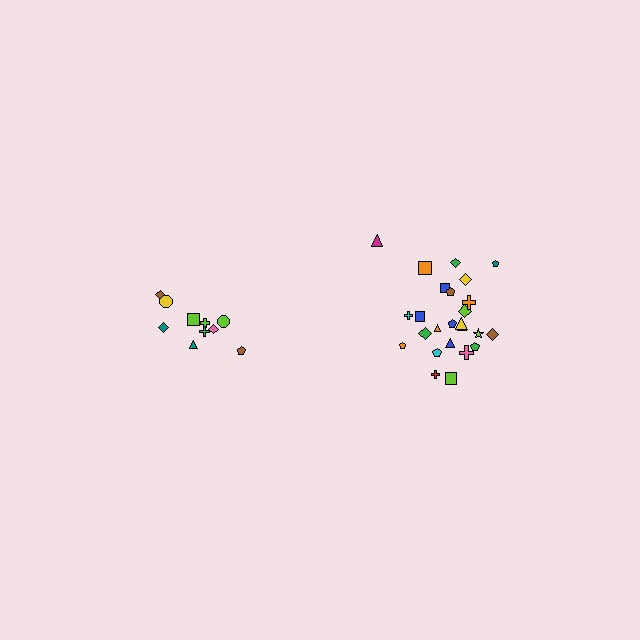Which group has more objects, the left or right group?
The right group.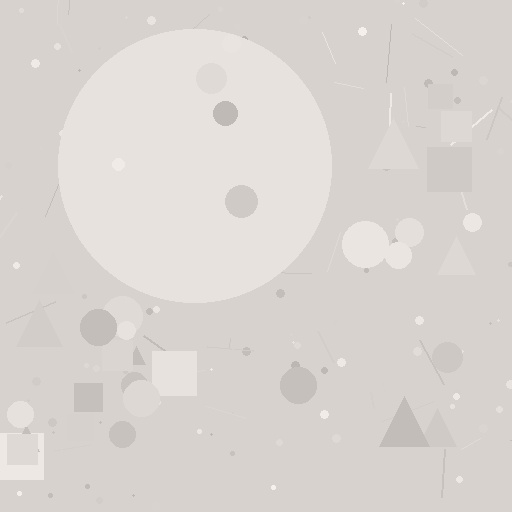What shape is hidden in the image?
A circle is hidden in the image.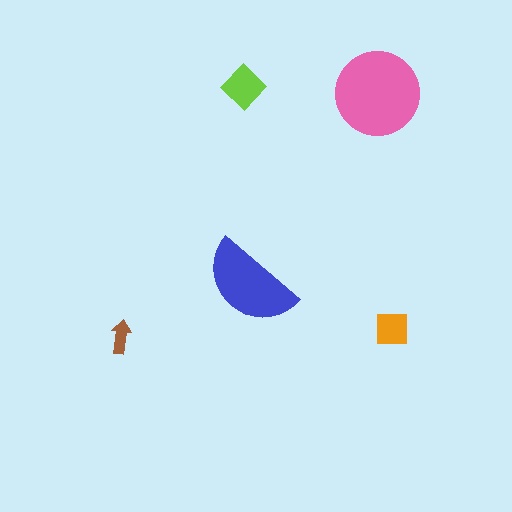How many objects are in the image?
There are 5 objects in the image.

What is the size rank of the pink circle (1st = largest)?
1st.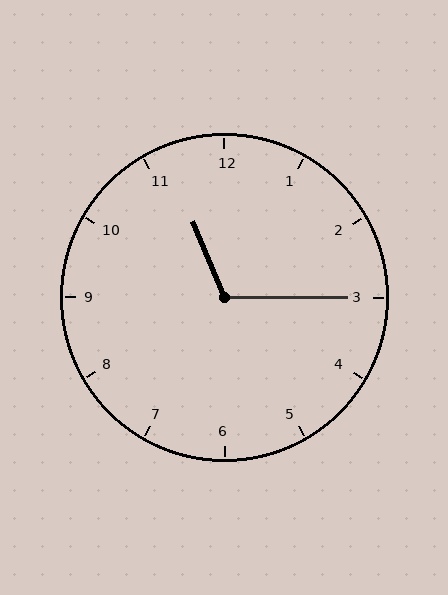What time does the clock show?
11:15.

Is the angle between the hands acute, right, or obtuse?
It is obtuse.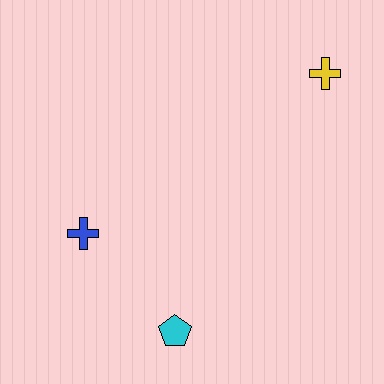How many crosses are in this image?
There are 2 crosses.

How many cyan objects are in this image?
There is 1 cyan object.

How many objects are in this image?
There are 3 objects.